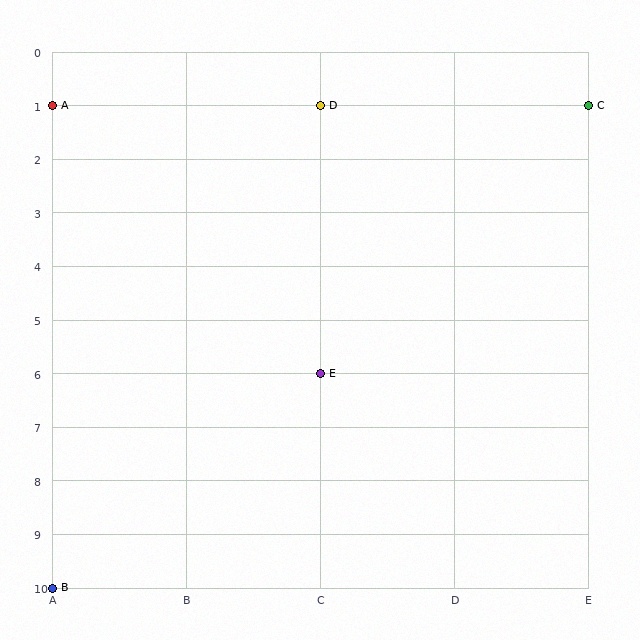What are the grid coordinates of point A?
Point A is at grid coordinates (A, 1).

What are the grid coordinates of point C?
Point C is at grid coordinates (E, 1).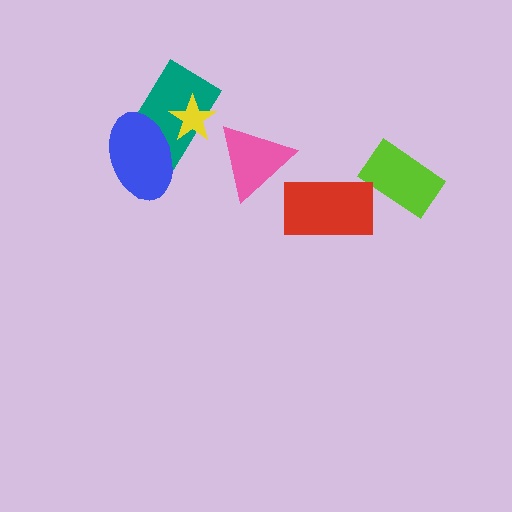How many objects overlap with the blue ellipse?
1 object overlaps with the blue ellipse.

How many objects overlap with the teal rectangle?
2 objects overlap with the teal rectangle.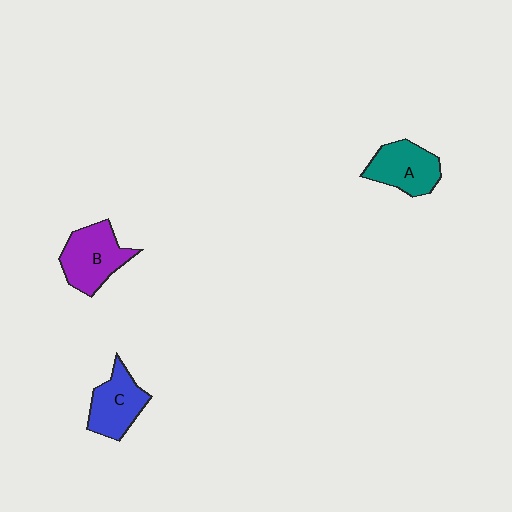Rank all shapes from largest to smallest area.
From largest to smallest: B (purple), A (teal), C (blue).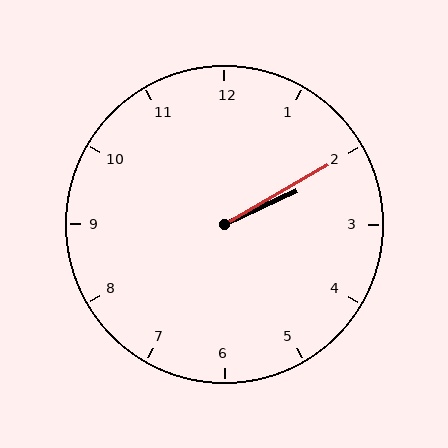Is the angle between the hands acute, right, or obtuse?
It is acute.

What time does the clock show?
2:10.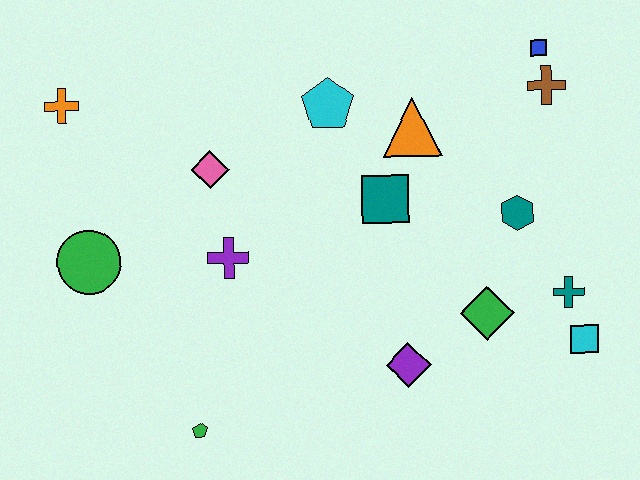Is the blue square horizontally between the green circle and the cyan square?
Yes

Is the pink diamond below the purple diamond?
No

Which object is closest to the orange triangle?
The teal square is closest to the orange triangle.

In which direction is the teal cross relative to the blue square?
The teal cross is below the blue square.